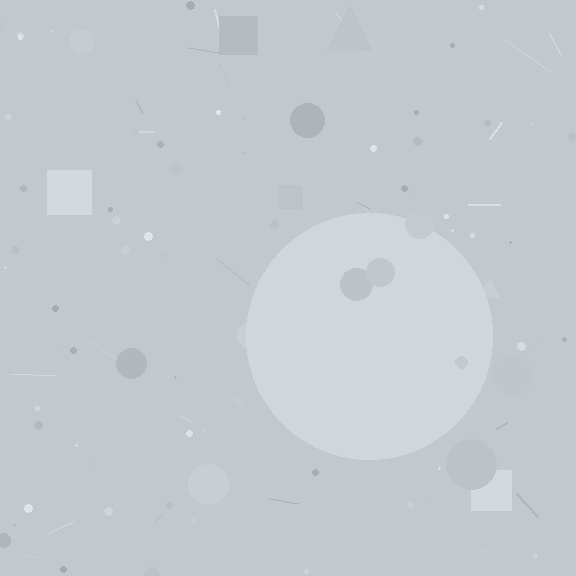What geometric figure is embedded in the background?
A circle is embedded in the background.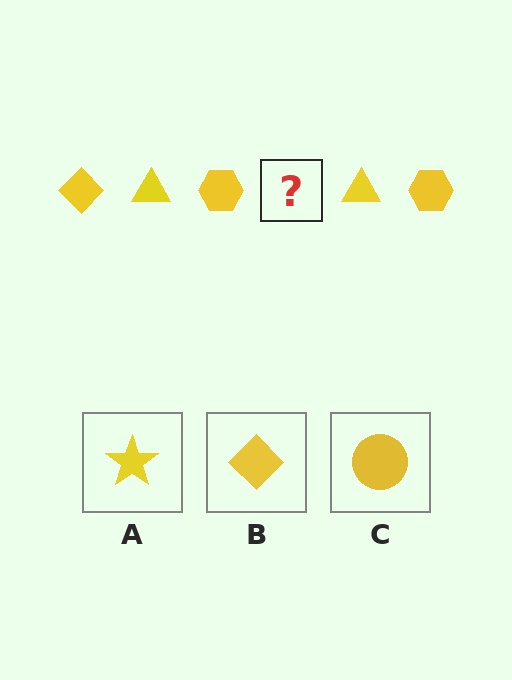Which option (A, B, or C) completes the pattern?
B.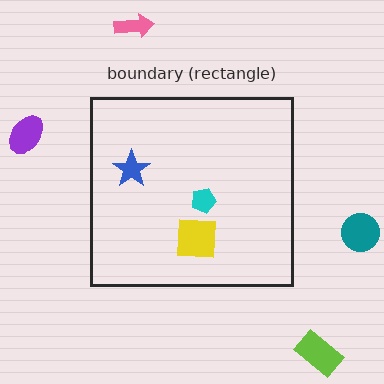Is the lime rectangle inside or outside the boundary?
Outside.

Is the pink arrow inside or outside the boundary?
Outside.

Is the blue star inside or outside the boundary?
Inside.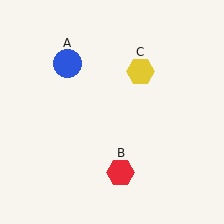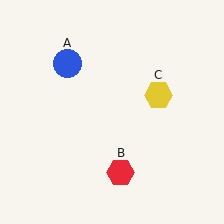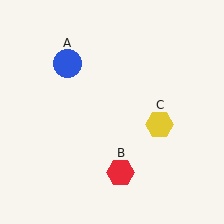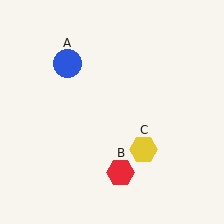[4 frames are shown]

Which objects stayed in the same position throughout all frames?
Blue circle (object A) and red hexagon (object B) remained stationary.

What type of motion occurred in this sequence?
The yellow hexagon (object C) rotated clockwise around the center of the scene.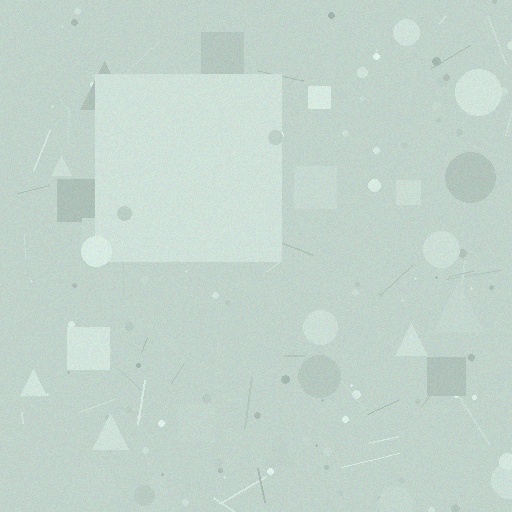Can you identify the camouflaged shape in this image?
The camouflaged shape is a square.